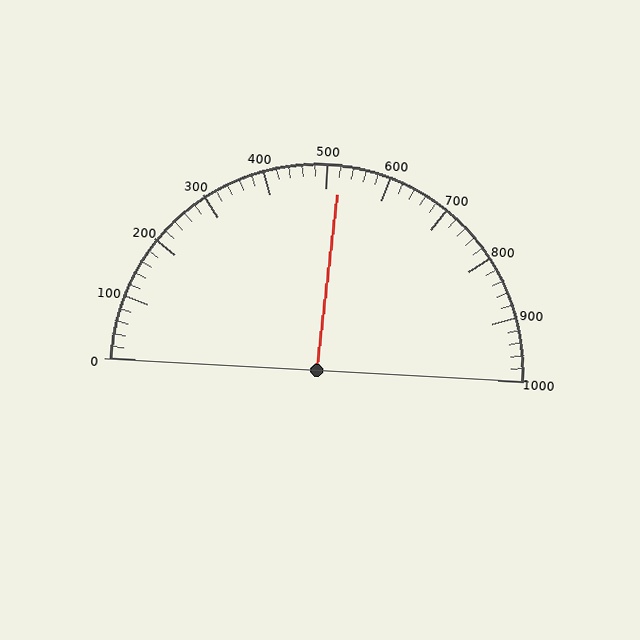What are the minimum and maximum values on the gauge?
The gauge ranges from 0 to 1000.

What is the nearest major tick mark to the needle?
The nearest major tick mark is 500.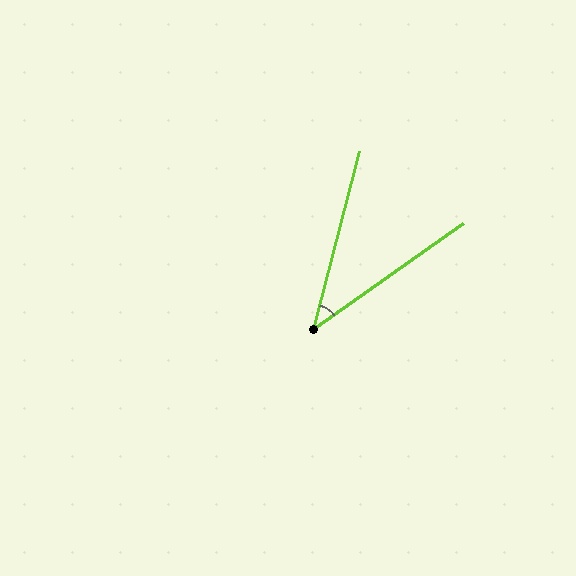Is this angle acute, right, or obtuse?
It is acute.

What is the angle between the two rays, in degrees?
Approximately 40 degrees.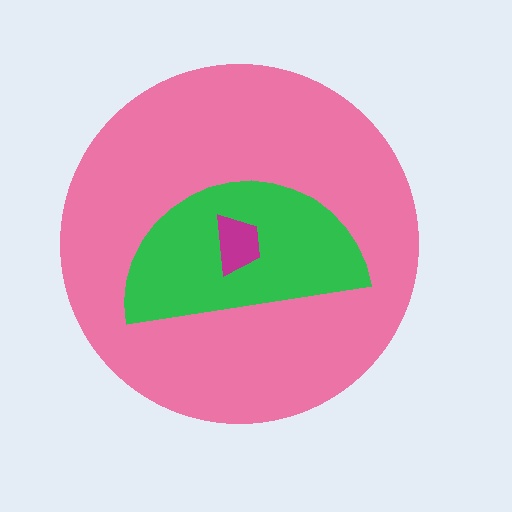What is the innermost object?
The magenta trapezoid.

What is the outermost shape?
The pink circle.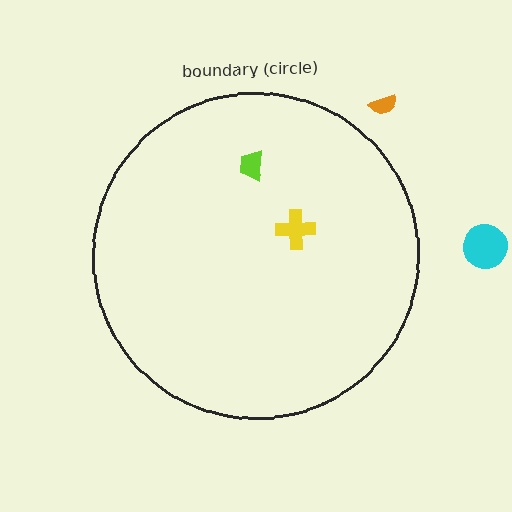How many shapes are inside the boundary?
2 inside, 2 outside.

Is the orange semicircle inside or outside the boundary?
Outside.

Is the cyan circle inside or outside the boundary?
Outside.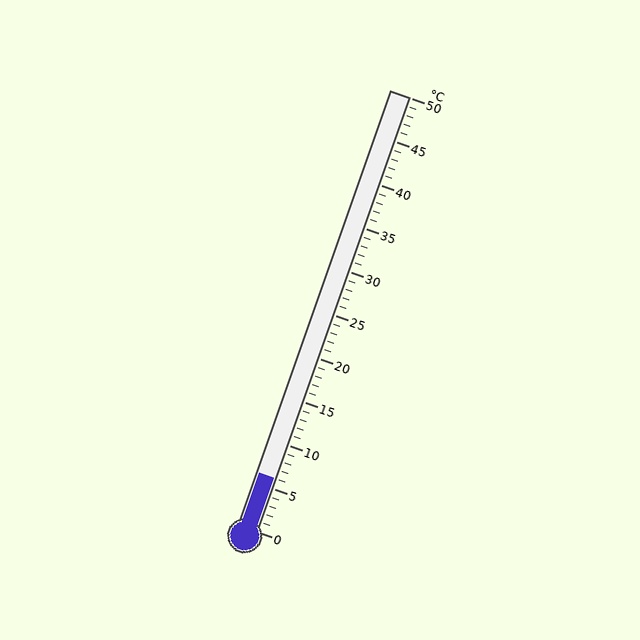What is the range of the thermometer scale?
The thermometer scale ranges from 0°C to 50°C.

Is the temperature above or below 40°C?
The temperature is below 40°C.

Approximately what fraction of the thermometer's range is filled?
The thermometer is filled to approximately 10% of its range.